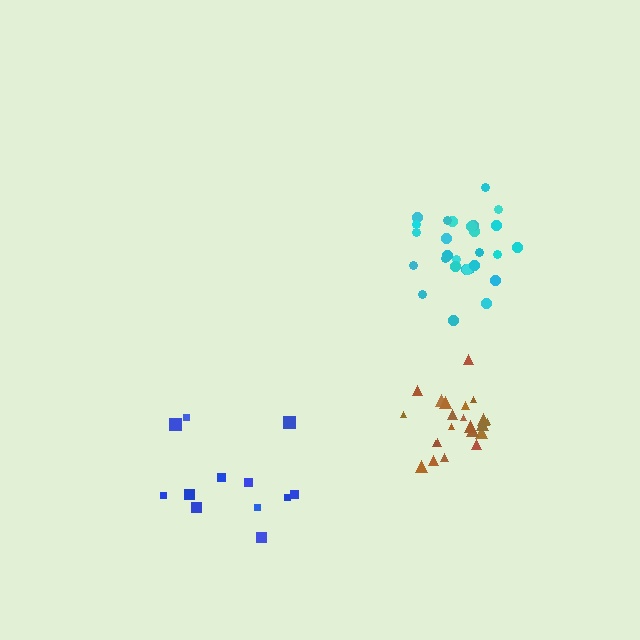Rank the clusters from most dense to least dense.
brown, cyan, blue.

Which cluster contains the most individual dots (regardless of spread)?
Cyan (29).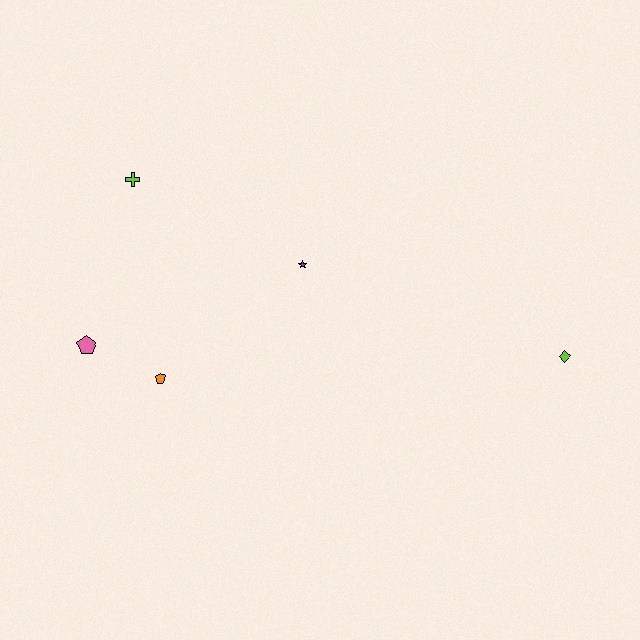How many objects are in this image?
There are 5 objects.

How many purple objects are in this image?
There is 1 purple object.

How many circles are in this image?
There are no circles.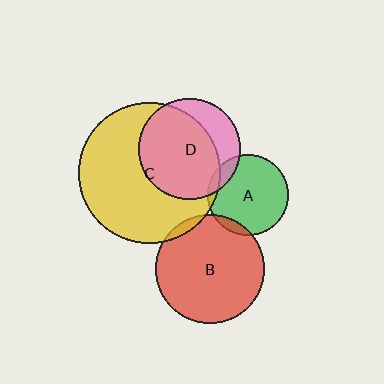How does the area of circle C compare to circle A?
Approximately 3.1 times.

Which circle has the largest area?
Circle C (yellow).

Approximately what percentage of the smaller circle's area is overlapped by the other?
Approximately 5%.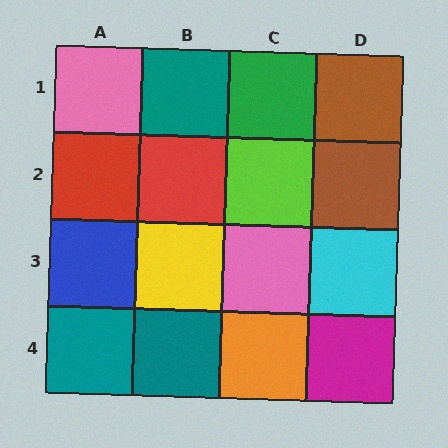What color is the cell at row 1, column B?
Teal.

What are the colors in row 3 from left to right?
Blue, yellow, pink, cyan.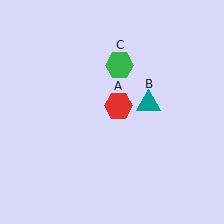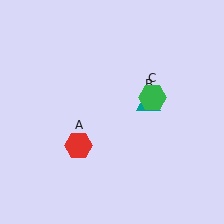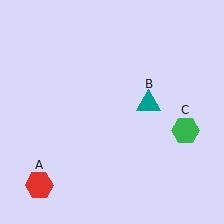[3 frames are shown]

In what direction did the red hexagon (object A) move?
The red hexagon (object A) moved down and to the left.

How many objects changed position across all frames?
2 objects changed position: red hexagon (object A), green hexagon (object C).